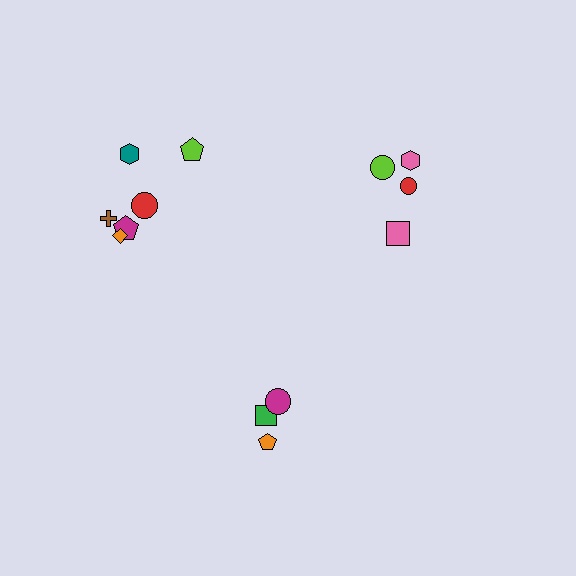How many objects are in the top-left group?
There are 6 objects.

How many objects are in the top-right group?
There are 4 objects.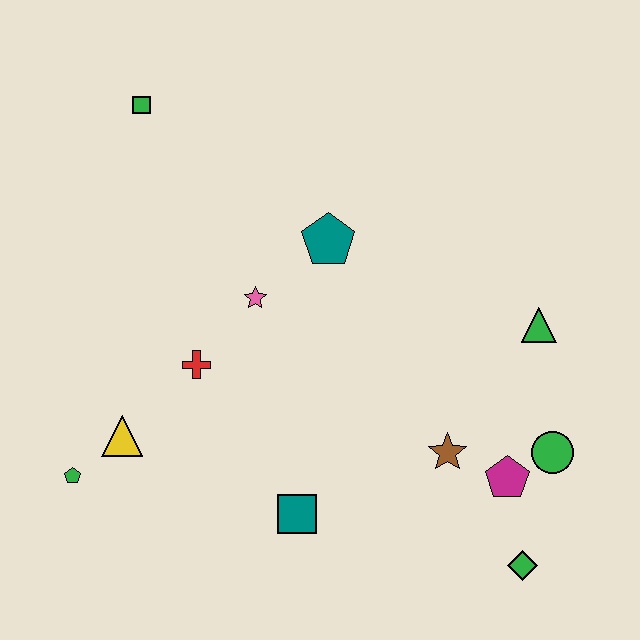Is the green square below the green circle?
No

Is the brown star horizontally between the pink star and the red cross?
No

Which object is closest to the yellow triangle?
The green pentagon is closest to the yellow triangle.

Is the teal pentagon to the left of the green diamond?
Yes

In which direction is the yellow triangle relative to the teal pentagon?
The yellow triangle is to the left of the teal pentagon.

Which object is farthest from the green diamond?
The green square is farthest from the green diamond.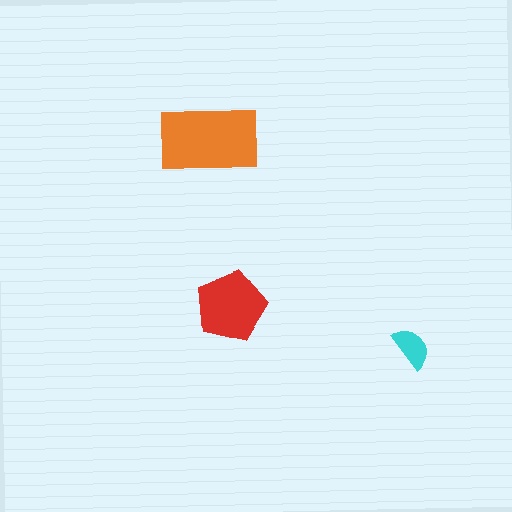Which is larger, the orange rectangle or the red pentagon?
The orange rectangle.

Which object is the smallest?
The cyan semicircle.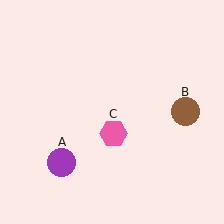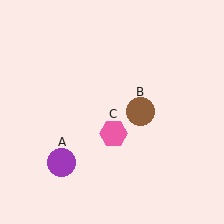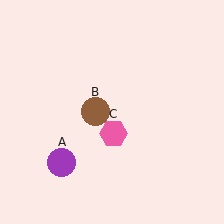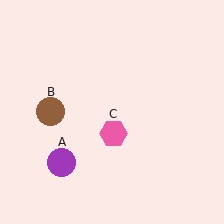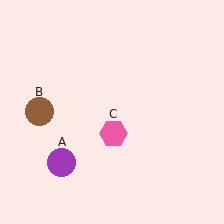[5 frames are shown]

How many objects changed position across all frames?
1 object changed position: brown circle (object B).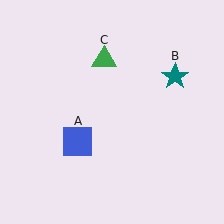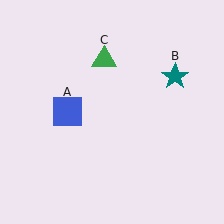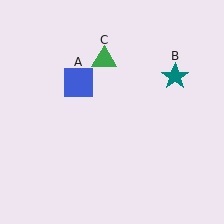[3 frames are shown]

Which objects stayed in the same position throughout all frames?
Teal star (object B) and green triangle (object C) remained stationary.